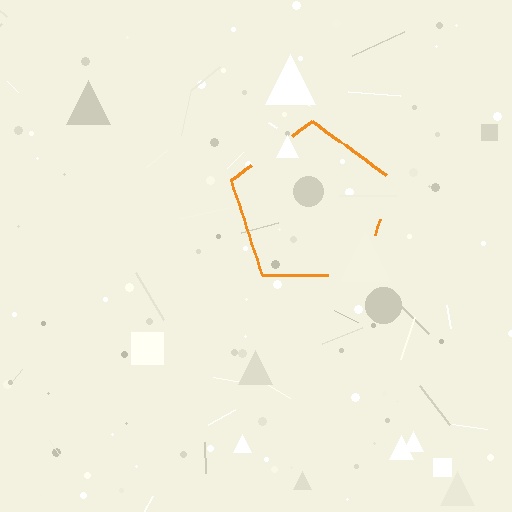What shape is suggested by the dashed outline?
The dashed outline suggests a pentagon.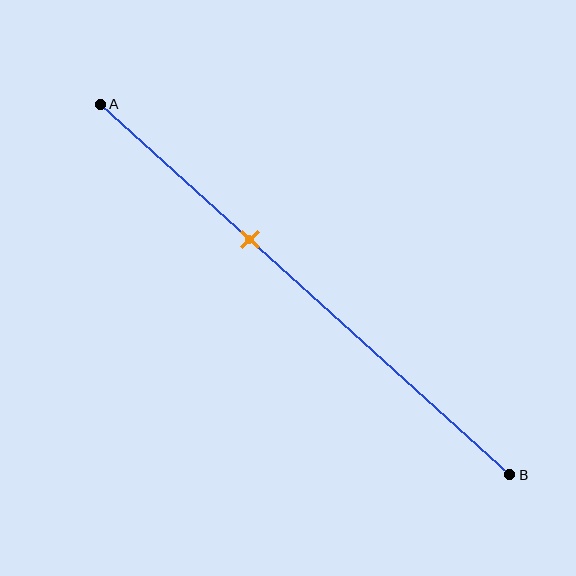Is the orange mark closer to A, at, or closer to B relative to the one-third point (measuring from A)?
The orange mark is closer to point B than the one-third point of segment AB.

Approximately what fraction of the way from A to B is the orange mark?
The orange mark is approximately 35% of the way from A to B.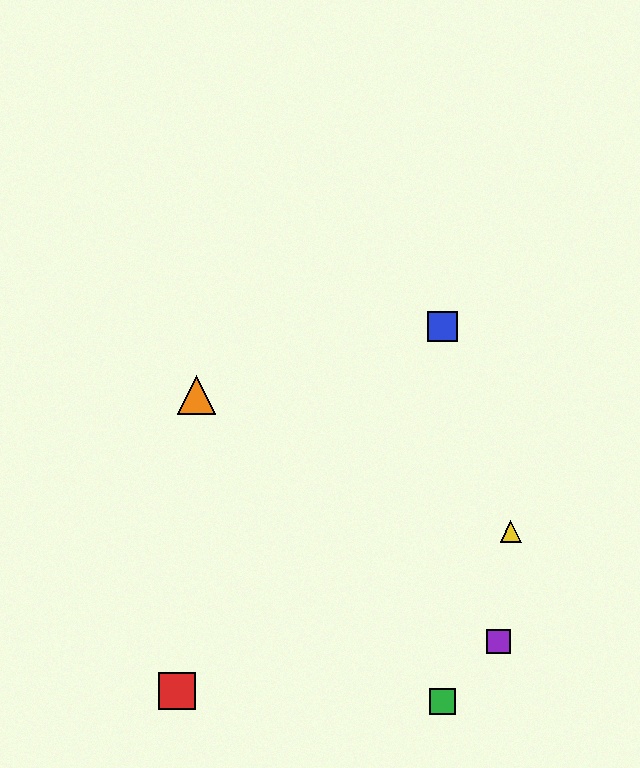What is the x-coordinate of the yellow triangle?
The yellow triangle is at x≈511.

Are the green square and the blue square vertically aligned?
Yes, both are at x≈442.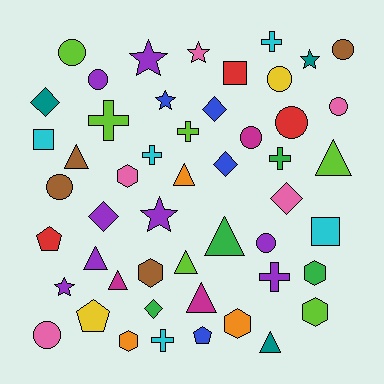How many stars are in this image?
There are 6 stars.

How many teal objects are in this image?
There are 3 teal objects.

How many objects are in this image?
There are 50 objects.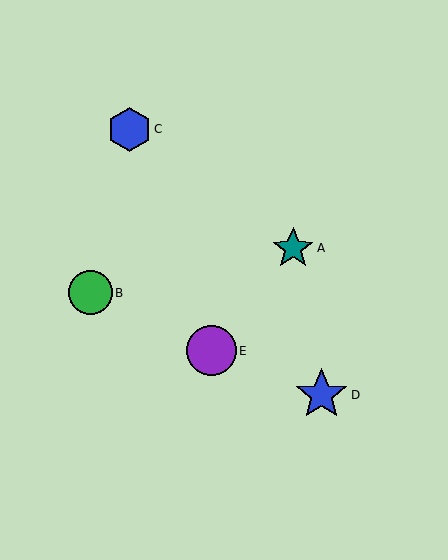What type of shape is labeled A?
Shape A is a teal star.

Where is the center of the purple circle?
The center of the purple circle is at (211, 351).